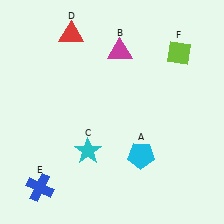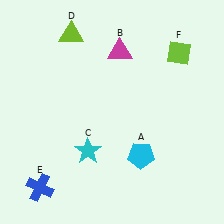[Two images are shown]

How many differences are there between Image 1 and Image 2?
There is 1 difference between the two images.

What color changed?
The triangle (D) changed from red in Image 1 to lime in Image 2.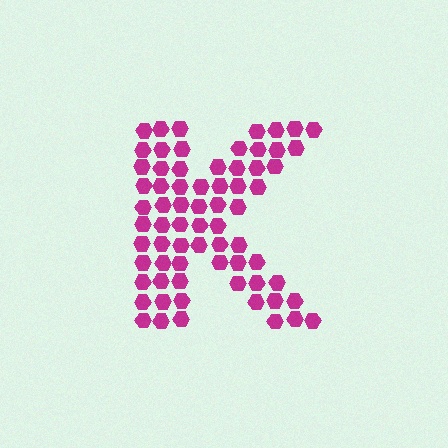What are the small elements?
The small elements are hexagons.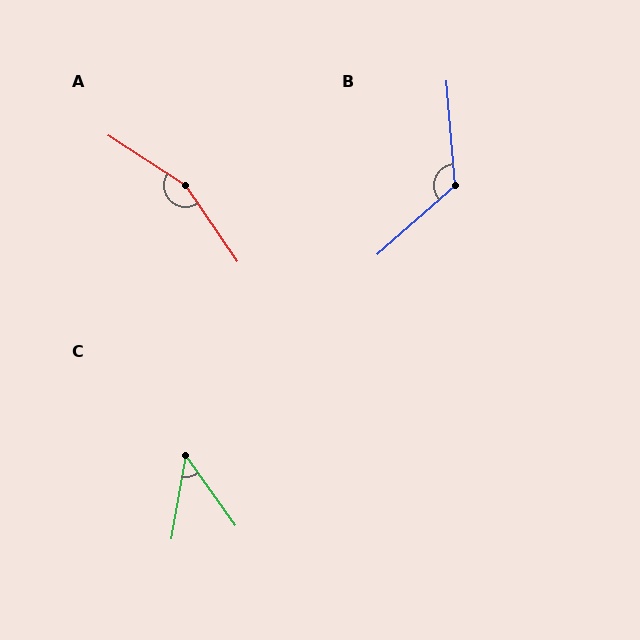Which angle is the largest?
A, at approximately 157 degrees.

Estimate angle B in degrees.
Approximately 127 degrees.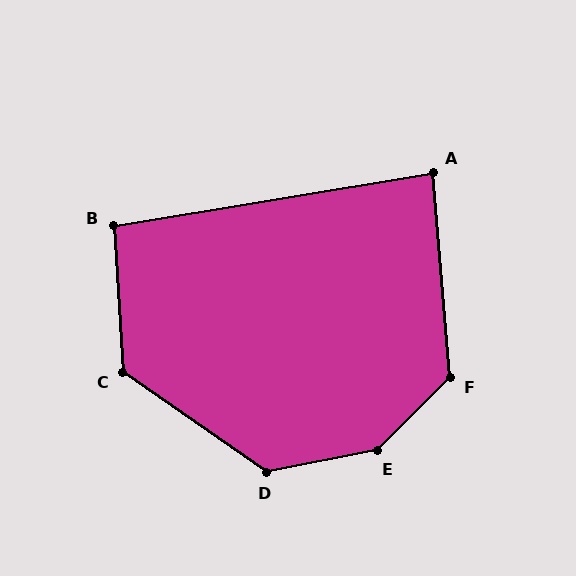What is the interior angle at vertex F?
Approximately 130 degrees (obtuse).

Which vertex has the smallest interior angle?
A, at approximately 85 degrees.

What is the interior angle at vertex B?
Approximately 96 degrees (obtuse).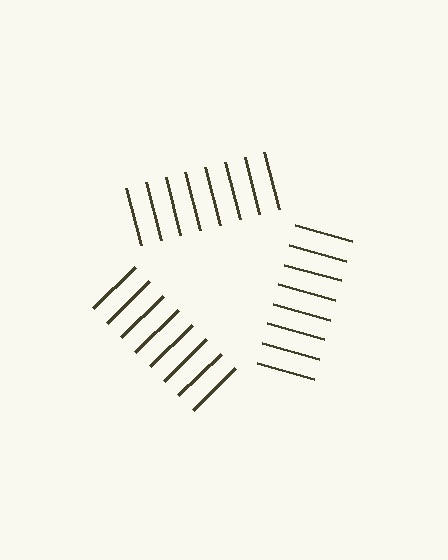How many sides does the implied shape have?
3 sides — the line-ends trace a triangle.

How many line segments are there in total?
24 — 8 along each of the 3 edges.